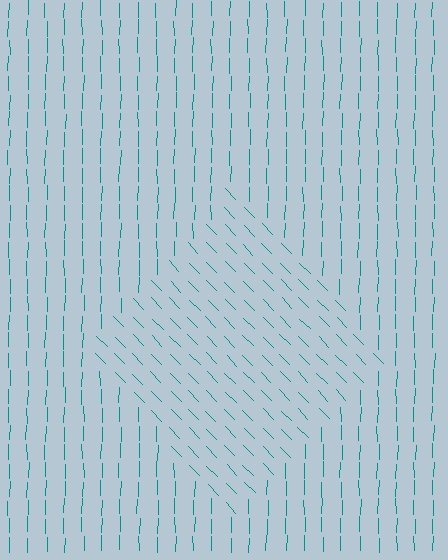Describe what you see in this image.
The image is filled with small teal line segments. A diamond region in the image has lines oriented differently from the surrounding lines, creating a visible texture boundary.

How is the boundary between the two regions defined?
The boundary is defined purely by a change in line orientation (approximately 45 degrees difference). All lines are the same color and thickness.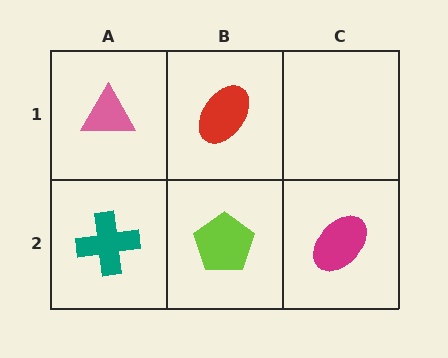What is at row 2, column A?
A teal cross.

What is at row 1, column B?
A red ellipse.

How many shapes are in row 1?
2 shapes.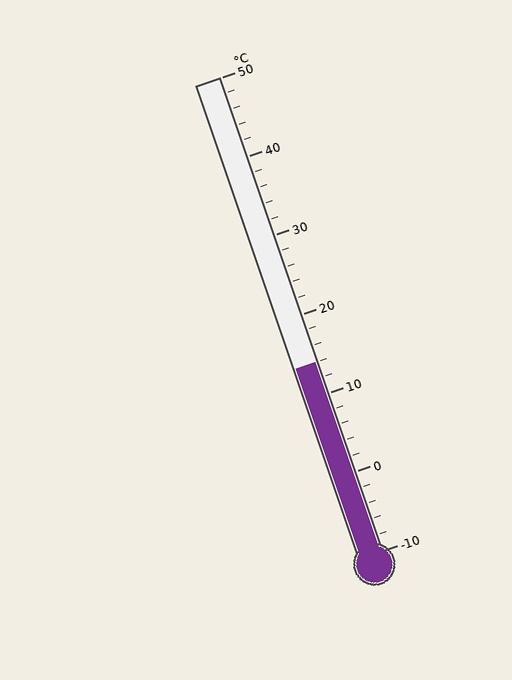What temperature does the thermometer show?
The thermometer shows approximately 14°C.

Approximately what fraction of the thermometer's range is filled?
The thermometer is filled to approximately 40% of its range.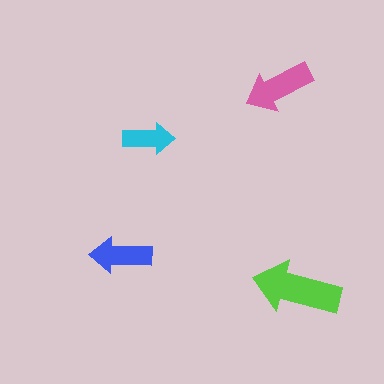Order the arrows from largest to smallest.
the lime one, the pink one, the blue one, the cyan one.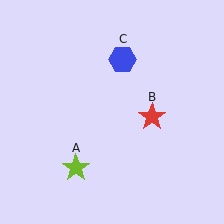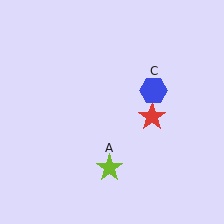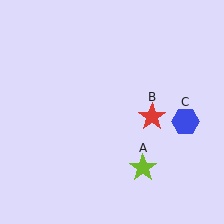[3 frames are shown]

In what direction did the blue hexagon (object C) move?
The blue hexagon (object C) moved down and to the right.